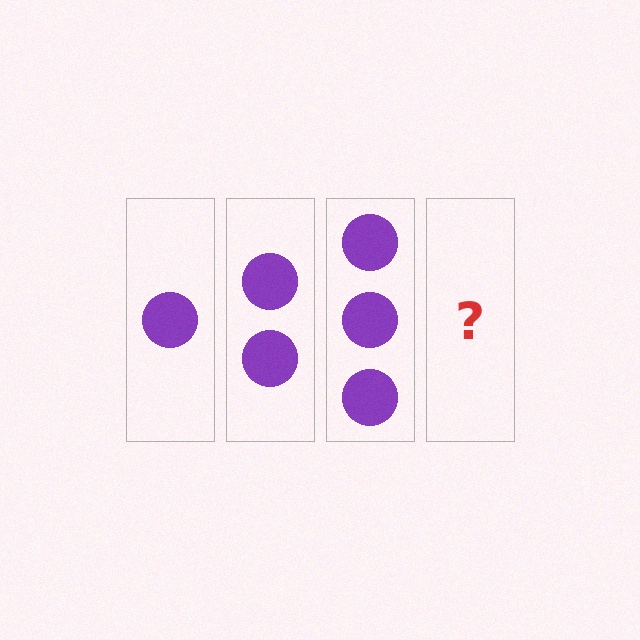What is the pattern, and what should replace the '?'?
The pattern is that each step adds one more circle. The '?' should be 4 circles.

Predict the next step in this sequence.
The next step is 4 circles.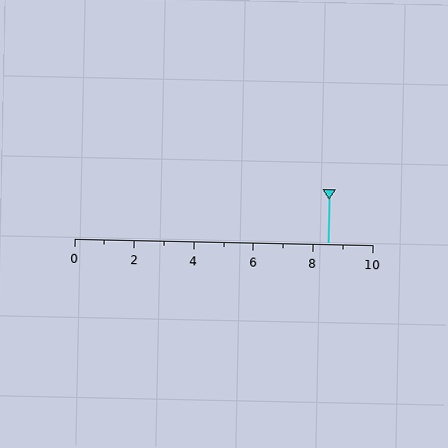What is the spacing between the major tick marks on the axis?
The major ticks are spaced 2 apart.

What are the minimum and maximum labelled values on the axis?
The axis runs from 0 to 10.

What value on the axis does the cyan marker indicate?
The marker indicates approximately 8.5.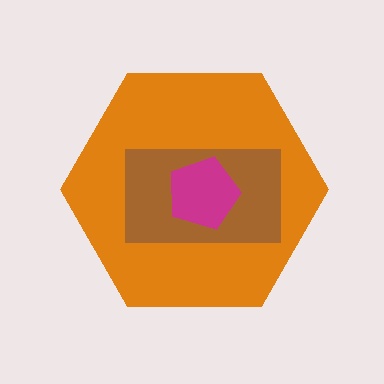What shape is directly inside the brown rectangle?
The magenta pentagon.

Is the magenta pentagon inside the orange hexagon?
Yes.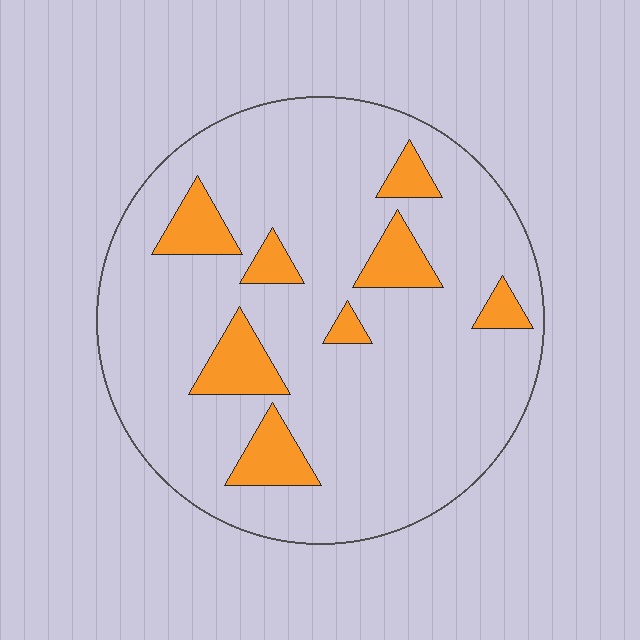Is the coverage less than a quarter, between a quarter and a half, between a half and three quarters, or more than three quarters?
Less than a quarter.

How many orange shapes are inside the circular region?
8.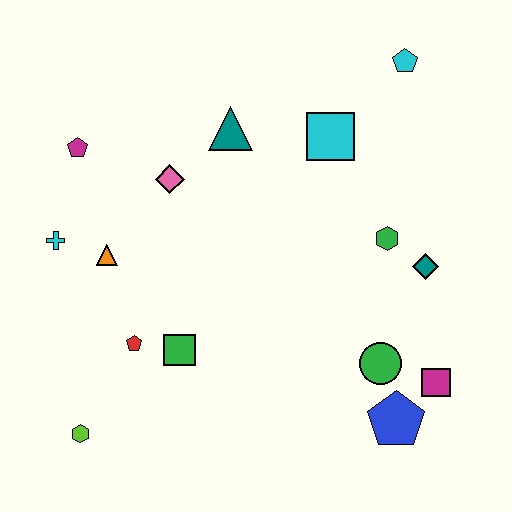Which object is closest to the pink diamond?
The teal triangle is closest to the pink diamond.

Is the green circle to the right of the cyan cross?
Yes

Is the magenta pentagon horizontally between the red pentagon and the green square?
No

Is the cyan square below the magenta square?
No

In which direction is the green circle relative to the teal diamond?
The green circle is below the teal diamond.